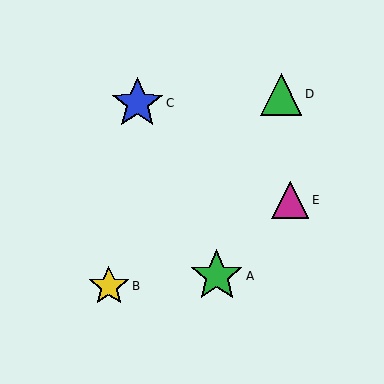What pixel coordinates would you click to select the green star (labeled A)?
Click at (217, 276) to select the green star A.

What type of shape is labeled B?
Shape B is a yellow star.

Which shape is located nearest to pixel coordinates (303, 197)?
The magenta triangle (labeled E) at (290, 200) is nearest to that location.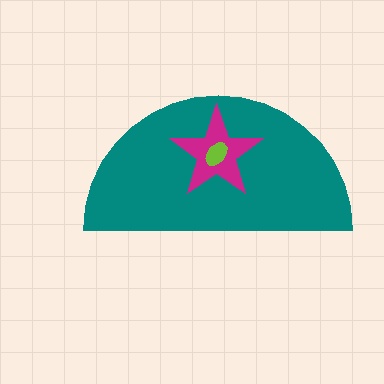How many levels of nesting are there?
3.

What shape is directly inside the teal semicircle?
The magenta star.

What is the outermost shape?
The teal semicircle.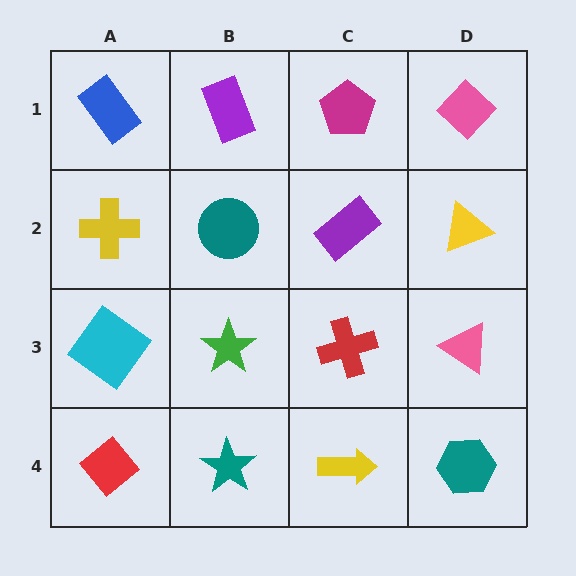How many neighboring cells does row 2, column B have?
4.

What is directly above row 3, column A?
A yellow cross.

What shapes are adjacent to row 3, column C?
A purple rectangle (row 2, column C), a yellow arrow (row 4, column C), a green star (row 3, column B), a pink triangle (row 3, column D).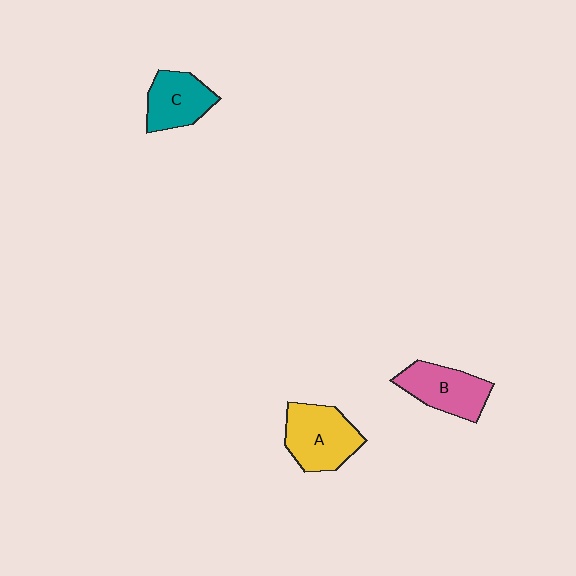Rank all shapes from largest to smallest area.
From largest to smallest: A (yellow), B (pink), C (teal).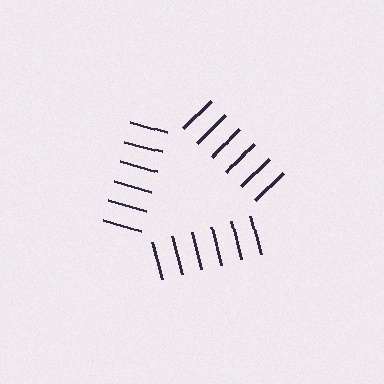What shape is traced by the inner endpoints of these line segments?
An illusory triangle — the line segments terminate on its edges but no continuous stroke is drawn.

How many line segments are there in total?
18 — 6 along each of the 3 edges.